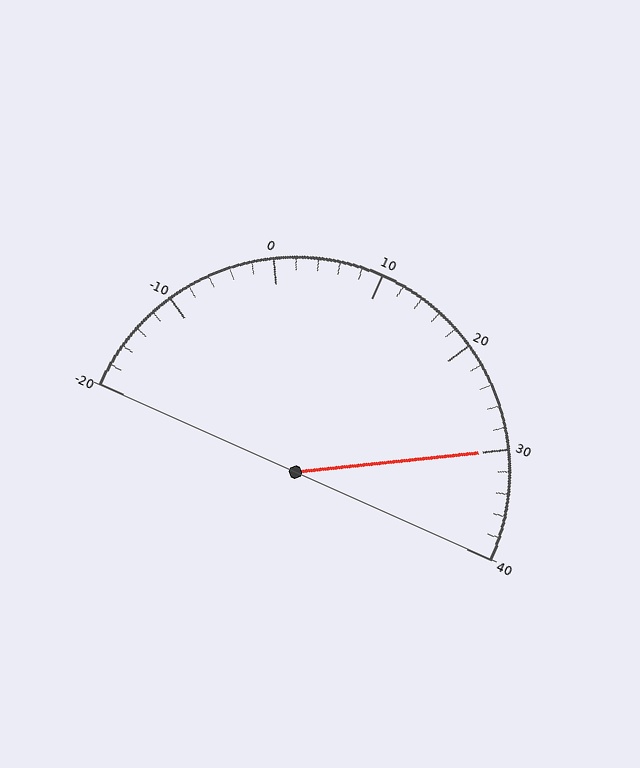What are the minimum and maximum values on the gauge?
The gauge ranges from -20 to 40.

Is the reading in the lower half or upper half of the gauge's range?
The reading is in the upper half of the range (-20 to 40).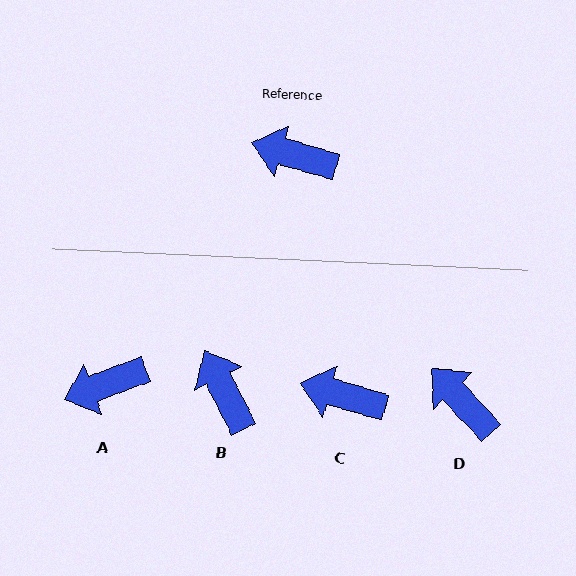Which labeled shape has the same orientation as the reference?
C.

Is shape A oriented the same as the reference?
No, it is off by about 36 degrees.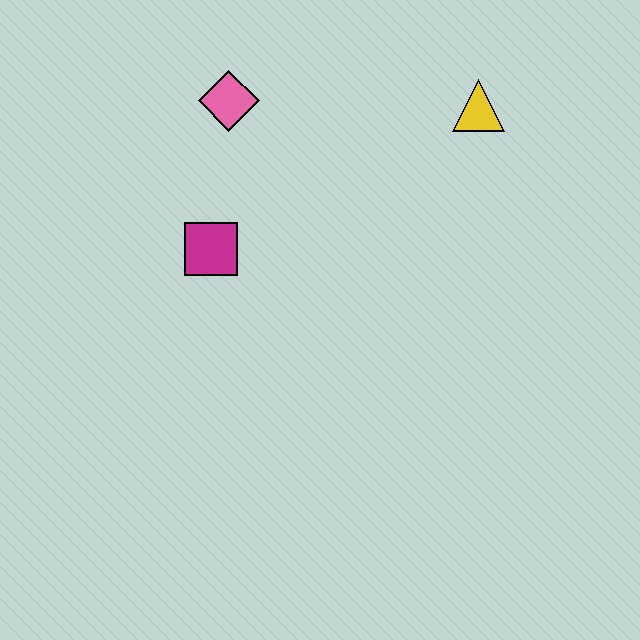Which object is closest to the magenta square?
The pink diamond is closest to the magenta square.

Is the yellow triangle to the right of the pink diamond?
Yes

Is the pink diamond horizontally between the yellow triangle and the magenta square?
Yes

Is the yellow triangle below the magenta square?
No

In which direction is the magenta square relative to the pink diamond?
The magenta square is below the pink diamond.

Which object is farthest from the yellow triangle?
The magenta square is farthest from the yellow triangle.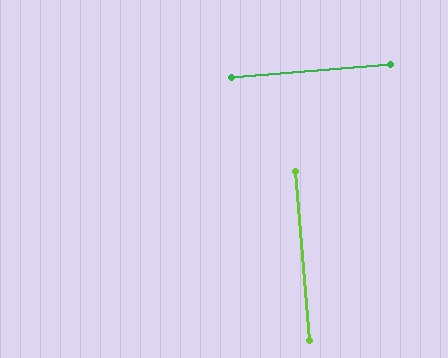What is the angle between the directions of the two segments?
Approximately 90 degrees.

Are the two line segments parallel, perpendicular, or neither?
Perpendicular — they meet at approximately 90°.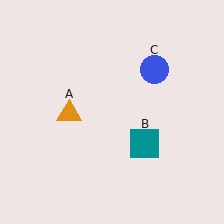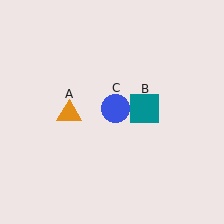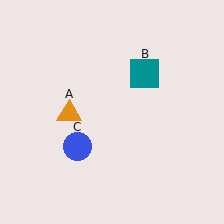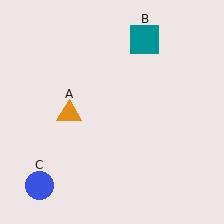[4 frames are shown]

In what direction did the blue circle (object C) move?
The blue circle (object C) moved down and to the left.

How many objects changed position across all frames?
2 objects changed position: teal square (object B), blue circle (object C).